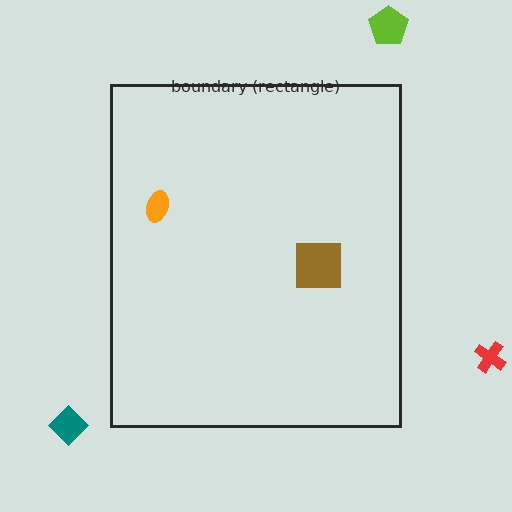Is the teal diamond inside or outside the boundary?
Outside.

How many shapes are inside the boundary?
2 inside, 3 outside.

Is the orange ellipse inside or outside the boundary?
Inside.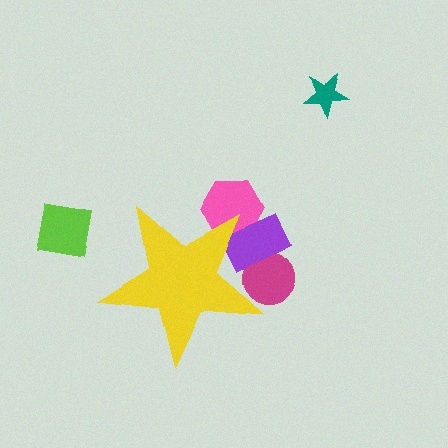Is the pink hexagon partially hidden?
Yes, the pink hexagon is partially hidden behind the yellow star.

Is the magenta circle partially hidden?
Yes, the magenta circle is partially hidden behind the yellow star.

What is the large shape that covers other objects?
A yellow star.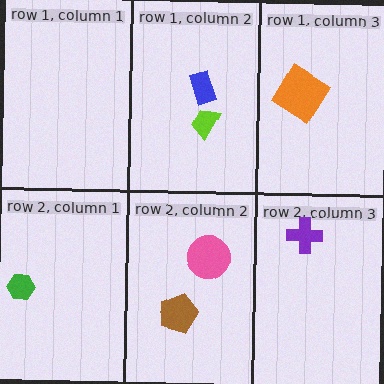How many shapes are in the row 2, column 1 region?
1.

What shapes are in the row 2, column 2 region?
The brown pentagon, the pink circle.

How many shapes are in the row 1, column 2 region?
2.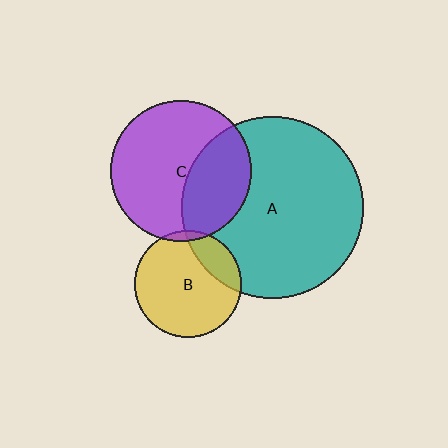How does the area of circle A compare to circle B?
Approximately 2.9 times.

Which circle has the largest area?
Circle A (teal).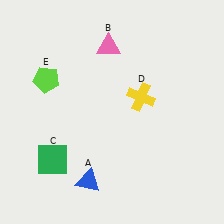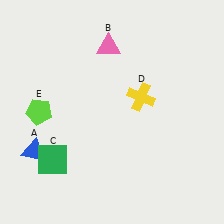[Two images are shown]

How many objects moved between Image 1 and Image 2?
2 objects moved between the two images.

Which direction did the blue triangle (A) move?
The blue triangle (A) moved left.